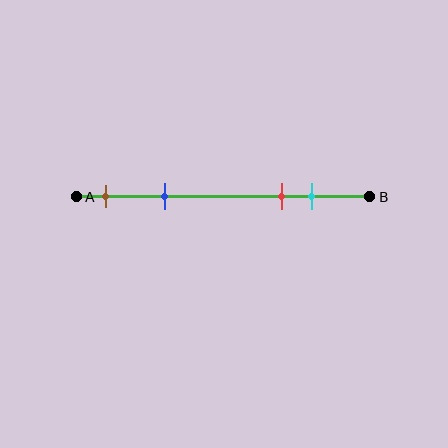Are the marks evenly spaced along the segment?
No, the marks are not evenly spaced.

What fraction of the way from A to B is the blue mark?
The blue mark is approximately 30% (0.3) of the way from A to B.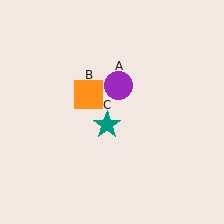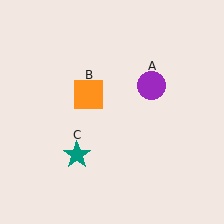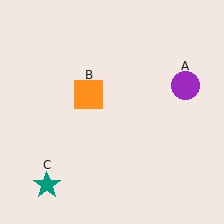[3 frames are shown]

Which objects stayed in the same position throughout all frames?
Orange square (object B) remained stationary.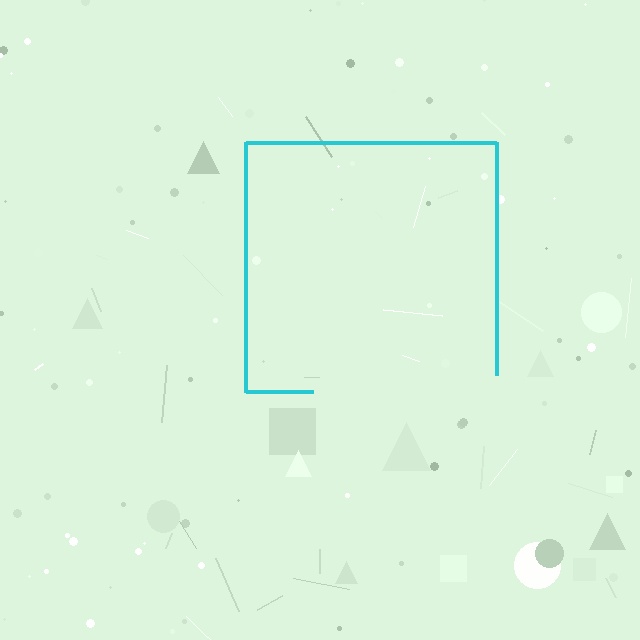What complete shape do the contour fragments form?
The contour fragments form a square.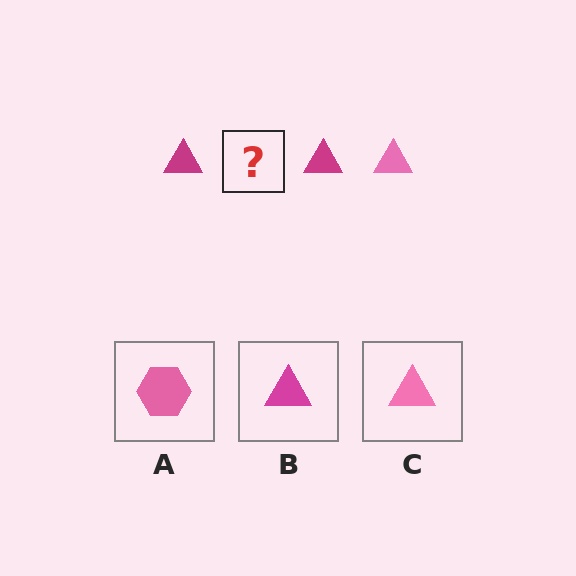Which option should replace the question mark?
Option C.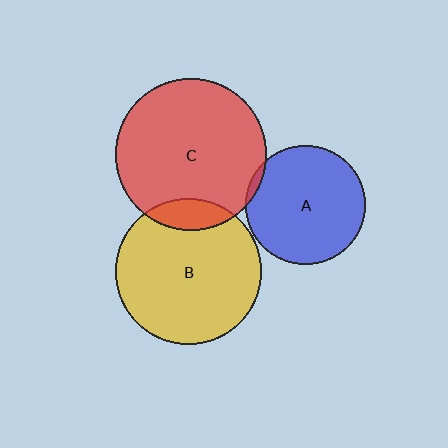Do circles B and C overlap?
Yes.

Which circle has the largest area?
Circle C (red).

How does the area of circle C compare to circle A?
Approximately 1.6 times.